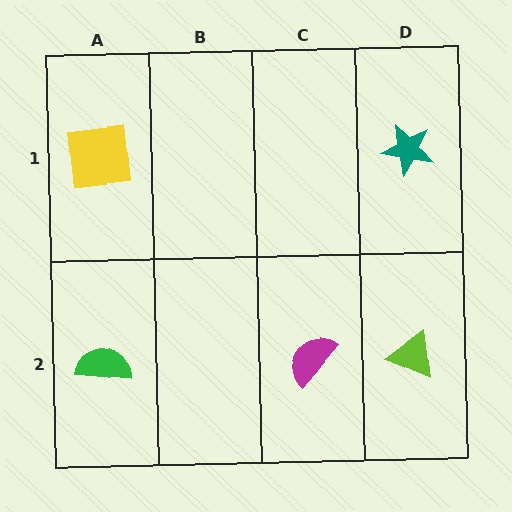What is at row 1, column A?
A yellow square.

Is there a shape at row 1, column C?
No, that cell is empty.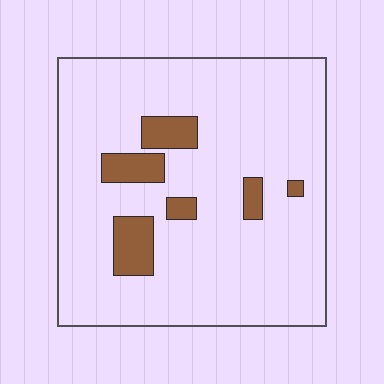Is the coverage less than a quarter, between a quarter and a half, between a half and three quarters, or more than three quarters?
Less than a quarter.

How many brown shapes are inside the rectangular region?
6.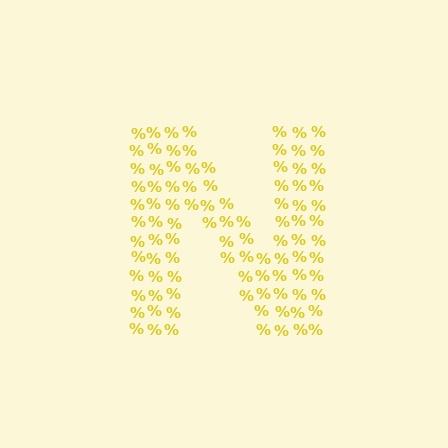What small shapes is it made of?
It is made of small percent signs.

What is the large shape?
The large shape is the letter N.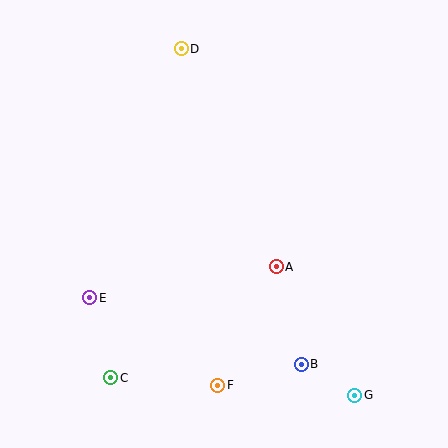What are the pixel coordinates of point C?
Point C is at (111, 378).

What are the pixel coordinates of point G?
Point G is at (355, 396).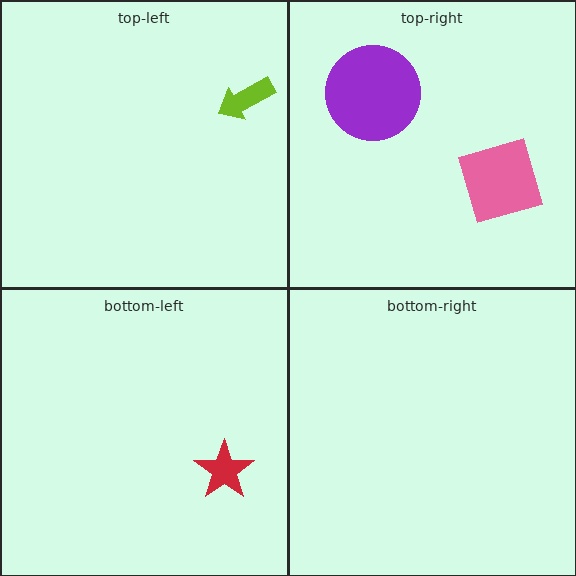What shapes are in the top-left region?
The lime arrow.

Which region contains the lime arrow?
The top-left region.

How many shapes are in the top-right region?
2.